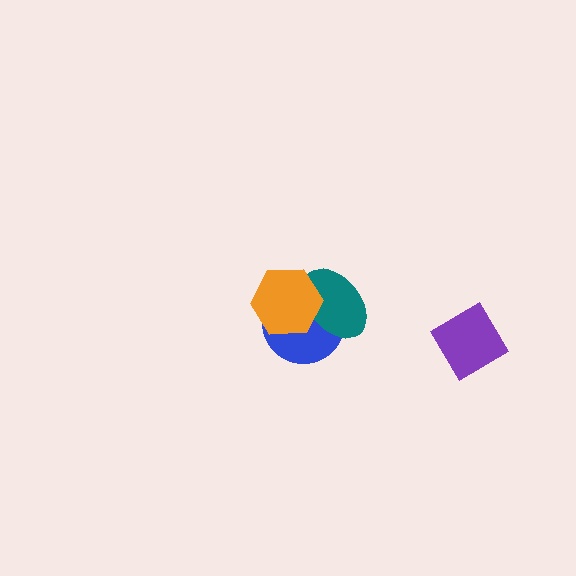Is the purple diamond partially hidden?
No, no other shape covers it.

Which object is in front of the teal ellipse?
The orange hexagon is in front of the teal ellipse.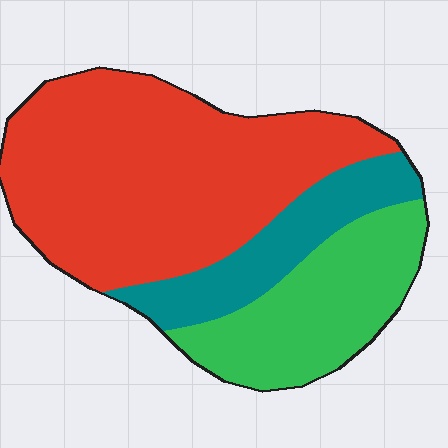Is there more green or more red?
Red.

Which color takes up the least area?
Teal, at roughly 15%.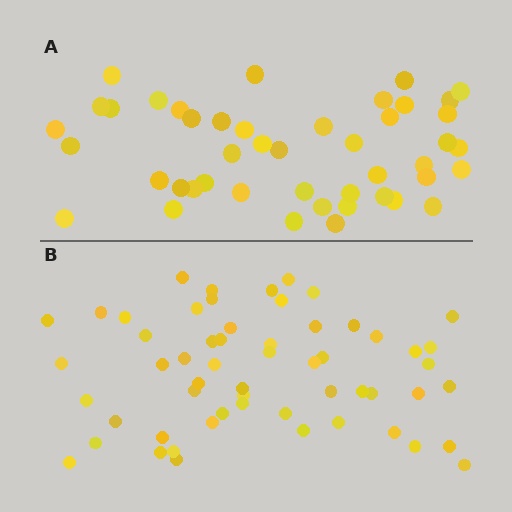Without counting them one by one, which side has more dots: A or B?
Region B (the bottom region) has more dots.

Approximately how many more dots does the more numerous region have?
Region B has roughly 12 or so more dots than region A.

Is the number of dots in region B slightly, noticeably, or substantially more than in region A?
Region B has noticeably more, but not dramatically so. The ratio is roughly 1.3 to 1.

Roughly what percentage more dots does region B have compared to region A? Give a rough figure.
About 25% more.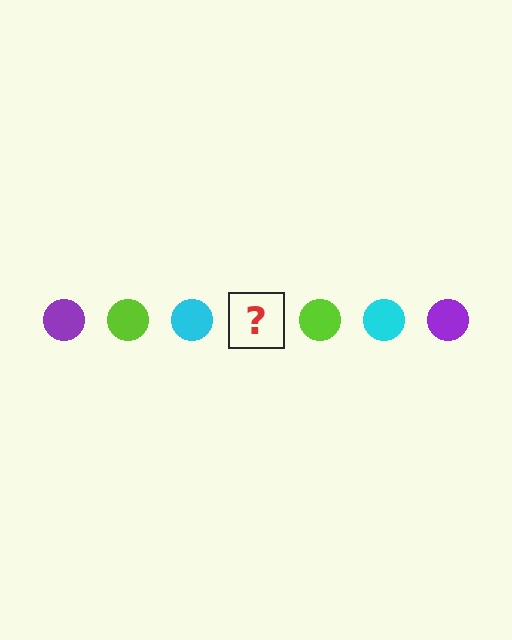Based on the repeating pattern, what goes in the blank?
The blank should be a purple circle.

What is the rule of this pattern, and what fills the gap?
The rule is that the pattern cycles through purple, lime, cyan circles. The gap should be filled with a purple circle.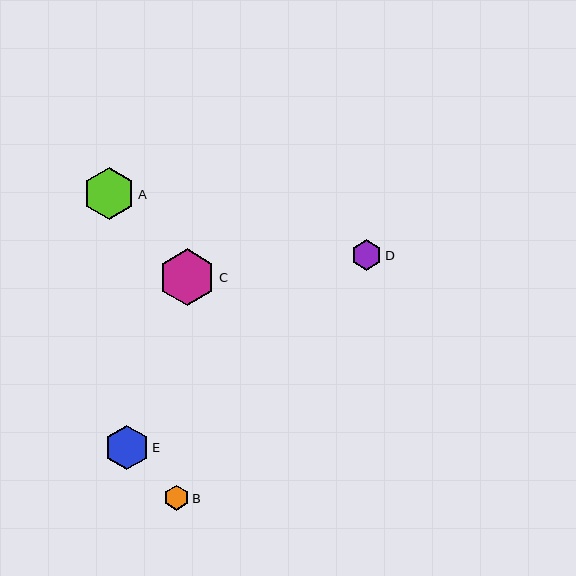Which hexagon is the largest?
Hexagon C is the largest with a size of approximately 57 pixels.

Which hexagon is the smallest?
Hexagon B is the smallest with a size of approximately 25 pixels.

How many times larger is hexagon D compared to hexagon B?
Hexagon D is approximately 1.2 times the size of hexagon B.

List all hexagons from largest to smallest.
From largest to smallest: C, A, E, D, B.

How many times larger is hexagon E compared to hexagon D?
Hexagon E is approximately 1.5 times the size of hexagon D.